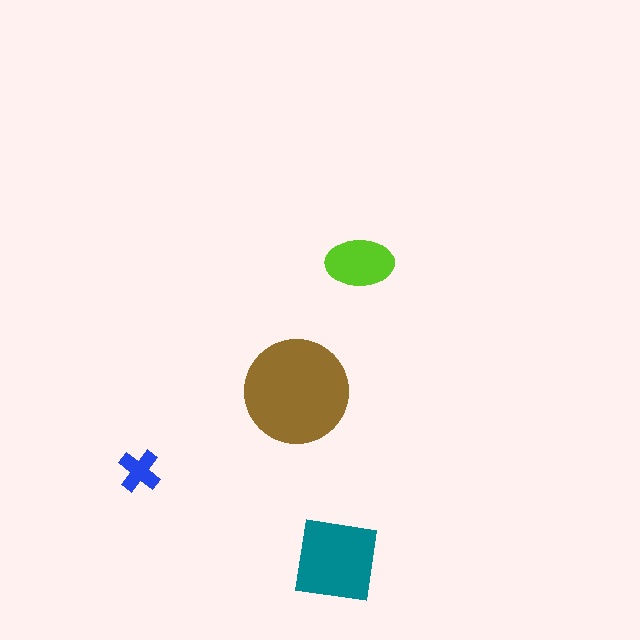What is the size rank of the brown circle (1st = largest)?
1st.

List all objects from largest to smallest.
The brown circle, the teal square, the lime ellipse, the blue cross.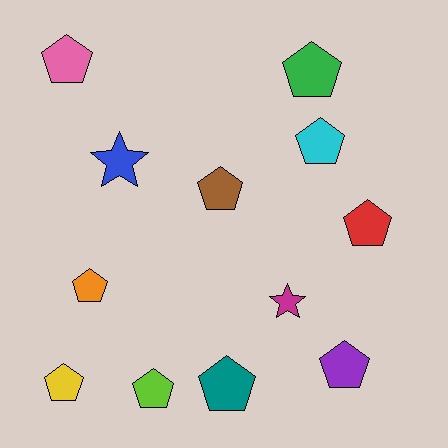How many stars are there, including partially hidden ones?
There are 2 stars.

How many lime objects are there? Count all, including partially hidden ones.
There is 1 lime object.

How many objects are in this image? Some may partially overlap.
There are 12 objects.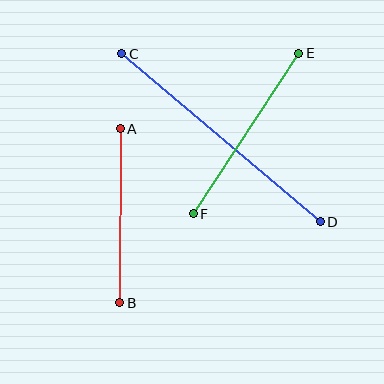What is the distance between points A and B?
The distance is approximately 174 pixels.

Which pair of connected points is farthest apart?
Points C and D are farthest apart.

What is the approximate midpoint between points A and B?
The midpoint is at approximately (120, 216) pixels.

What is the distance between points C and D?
The distance is approximately 260 pixels.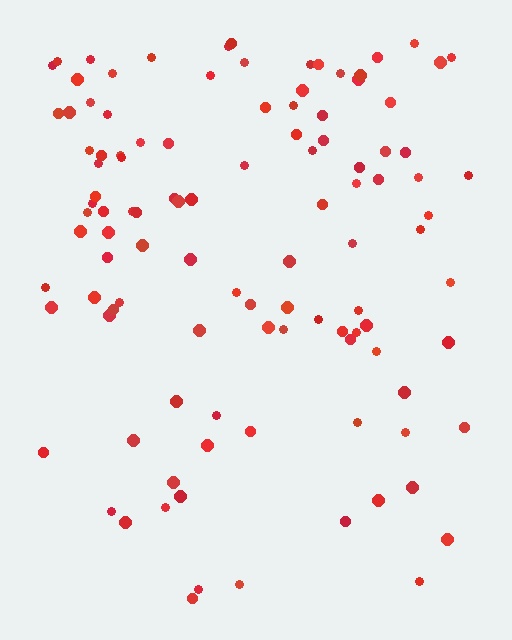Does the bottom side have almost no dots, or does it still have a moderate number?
Still a moderate number, just noticeably fewer than the top.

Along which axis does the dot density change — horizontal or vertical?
Vertical.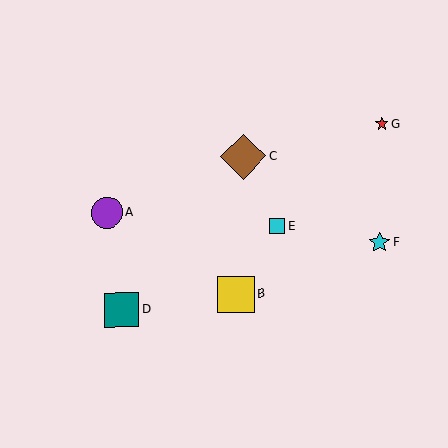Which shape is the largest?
The brown diamond (labeled C) is the largest.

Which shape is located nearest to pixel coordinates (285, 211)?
The cyan square (labeled E) at (278, 226) is nearest to that location.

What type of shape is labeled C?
Shape C is a brown diamond.